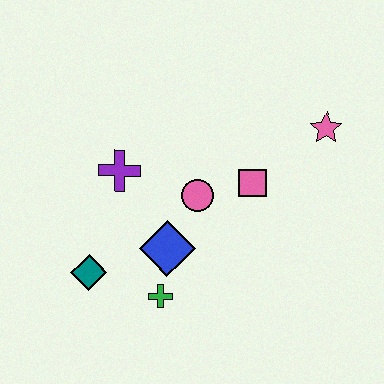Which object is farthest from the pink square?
The teal diamond is farthest from the pink square.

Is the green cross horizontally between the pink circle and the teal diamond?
Yes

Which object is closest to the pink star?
The pink square is closest to the pink star.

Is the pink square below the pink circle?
No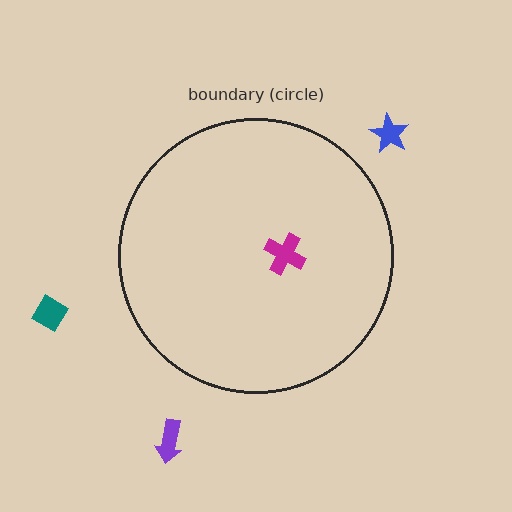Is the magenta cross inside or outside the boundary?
Inside.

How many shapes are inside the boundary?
1 inside, 3 outside.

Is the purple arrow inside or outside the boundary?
Outside.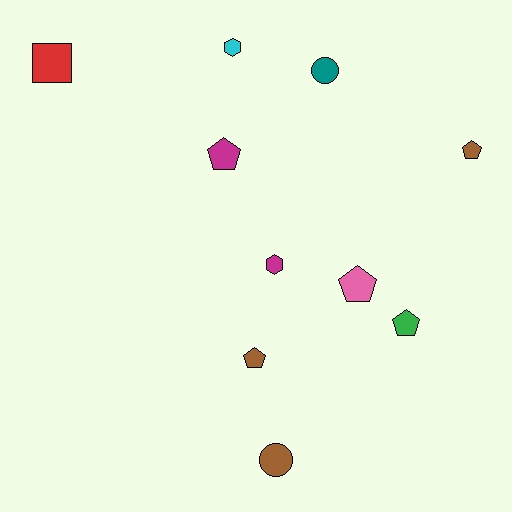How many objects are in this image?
There are 10 objects.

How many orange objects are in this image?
There are no orange objects.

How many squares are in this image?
There is 1 square.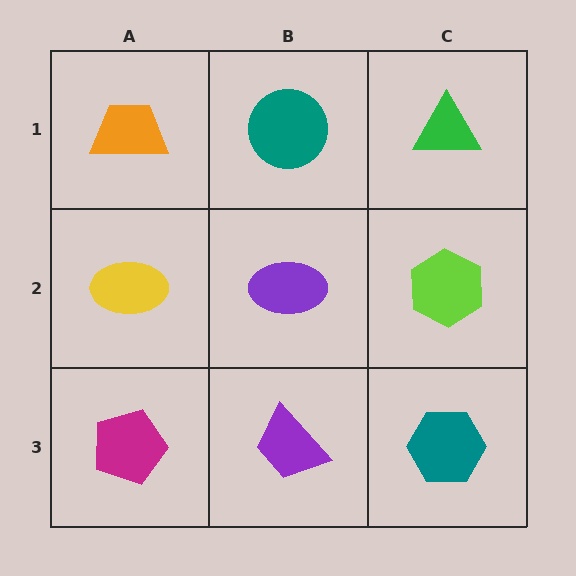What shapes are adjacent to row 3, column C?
A lime hexagon (row 2, column C), a purple trapezoid (row 3, column B).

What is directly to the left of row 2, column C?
A purple ellipse.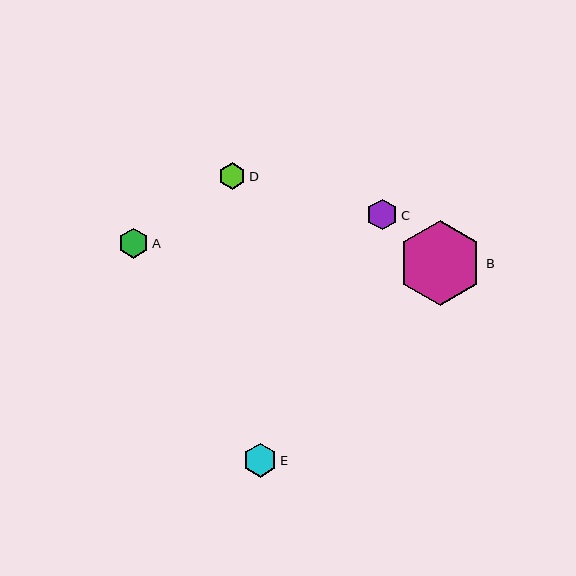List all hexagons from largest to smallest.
From largest to smallest: B, E, C, A, D.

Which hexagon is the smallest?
Hexagon D is the smallest with a size of approximately 27 pixels.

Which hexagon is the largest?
Hexagon B is the largest with a size of approximately 85 pixels.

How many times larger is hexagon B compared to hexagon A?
Hexagon B is approximately 2.8 times the size of hexagon A.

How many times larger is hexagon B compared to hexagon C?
Hexagon B is approximately 2.8 times the size of hexagon C.